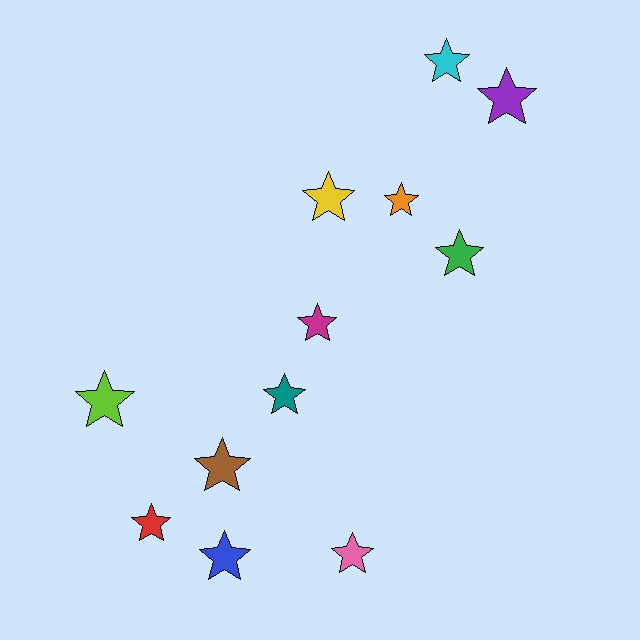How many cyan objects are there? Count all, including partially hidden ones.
There is 1 cyan object.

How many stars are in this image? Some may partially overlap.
There are 12 stars.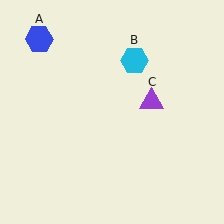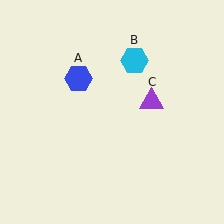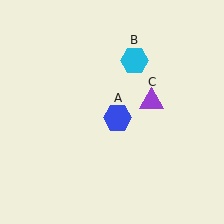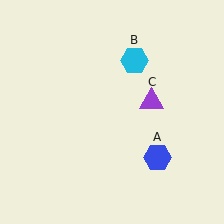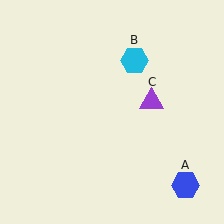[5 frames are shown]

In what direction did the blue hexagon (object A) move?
The blue hexagon (object A) moved down and to the right.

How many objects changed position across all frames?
1 object changed position: blue hexagon (object A).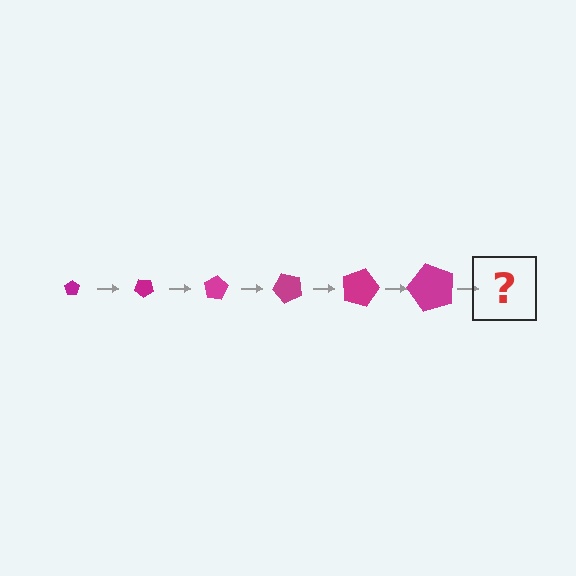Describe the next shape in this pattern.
It should be a pentagon, larger than the previous one and rotated 240 degrees from the start.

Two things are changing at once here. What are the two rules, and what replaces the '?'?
The two rules are that the pentagon grows larger each step and it rotates 40 degrees each step. The '?' should be a pentagon, larger than the previous one and rotated 240 degrees from the start.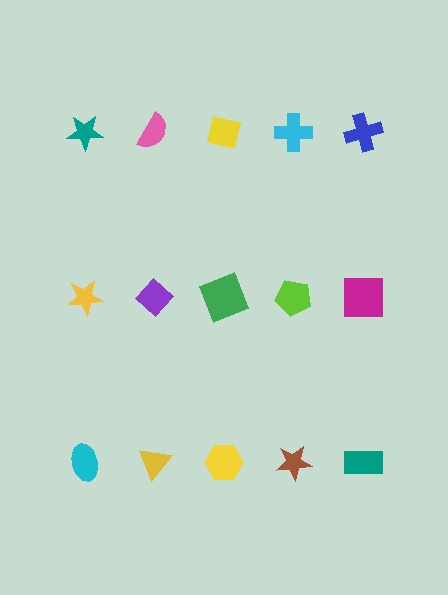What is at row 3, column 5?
A teal rectangle.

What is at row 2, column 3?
A green square.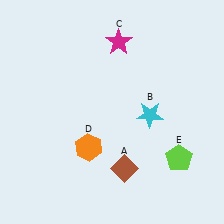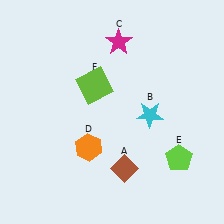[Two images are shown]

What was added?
A lime square (F) was added in Image 2.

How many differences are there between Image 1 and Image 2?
There is 1 difference between the two images.